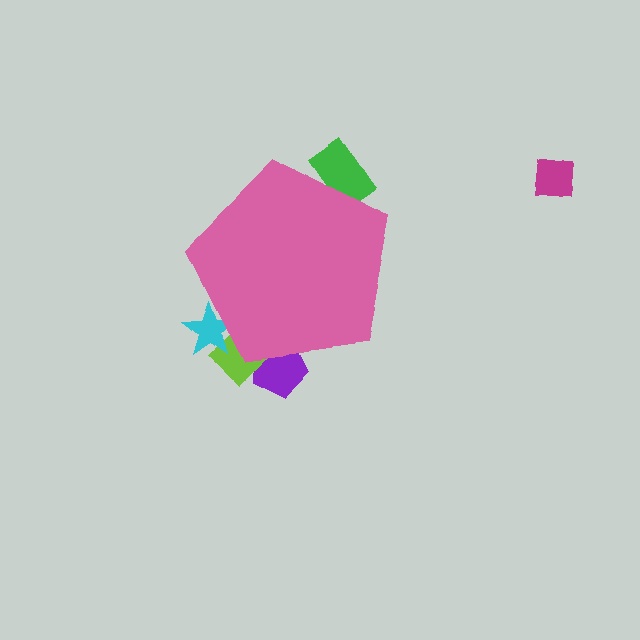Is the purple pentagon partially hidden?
Yes, the purple pentagon is partially hidden behind the pink pentagon.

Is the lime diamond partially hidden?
Yes, the lime diamond is partially hidden behind the pink pentagon.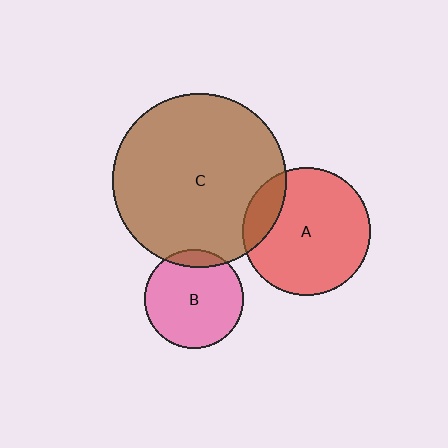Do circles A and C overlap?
Yes.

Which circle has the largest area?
Circle C (brown).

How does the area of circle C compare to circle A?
Approximately 1.8 times.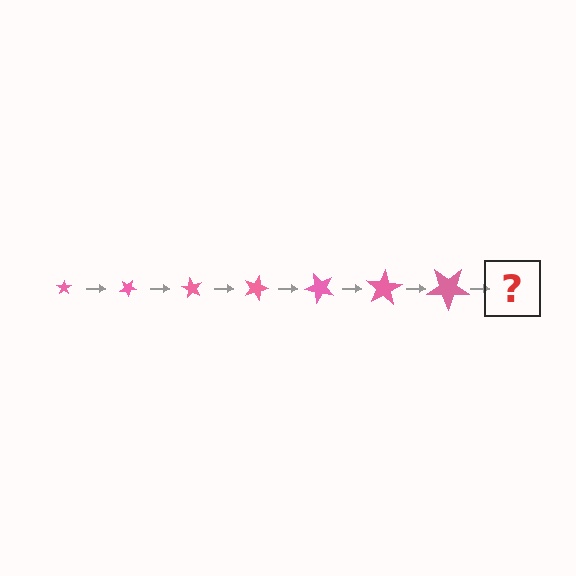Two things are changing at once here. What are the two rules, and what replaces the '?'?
The two rules are that the star grows larger each step and it rotates 30 degrees each step. The '?' should be a star, larger than the previous one and rotated 210 degrees from the start.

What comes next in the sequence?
The next element should be a star, larger than the previous one and rotated 210 degrees from the start.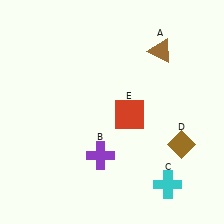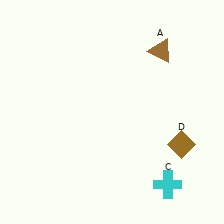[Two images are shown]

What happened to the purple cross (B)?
The purple cross (B) was removed in Image 2. It was in the bottom-left area of Image 1.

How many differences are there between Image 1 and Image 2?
There are 2 differences between the two images.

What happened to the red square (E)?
The red square (E) was removed in Image 2. It was in the bottom-right area of Image 1.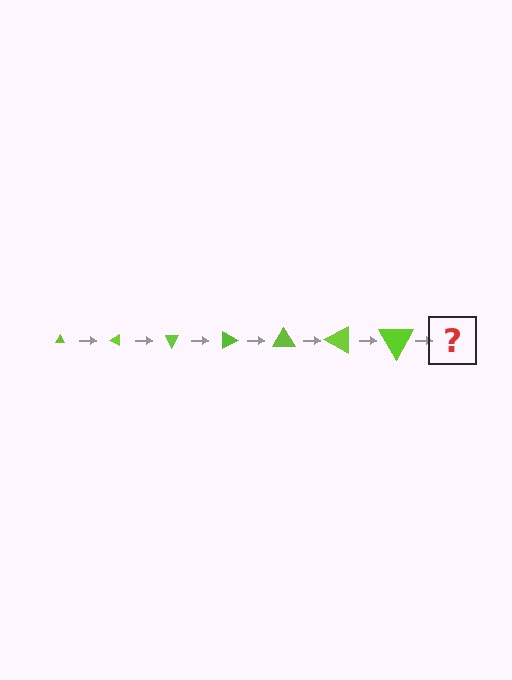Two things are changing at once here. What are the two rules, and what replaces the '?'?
The two rules are that the triangle grows larger each step and it rotates 30 degrees each step. The '?' should be a triangle, larger than the previous one and rotated 210 degrees from the start.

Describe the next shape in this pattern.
It should be a triangle, larger than the previous one and rotated 210 degrees from the start.